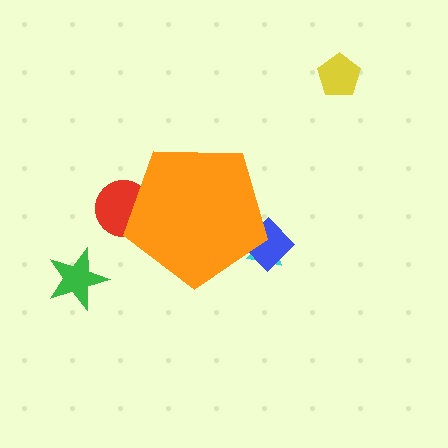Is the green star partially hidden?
No, the green star is fully visible.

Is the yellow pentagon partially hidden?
No, the yellow pentagon is fully visible.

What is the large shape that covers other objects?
An orange pentagon.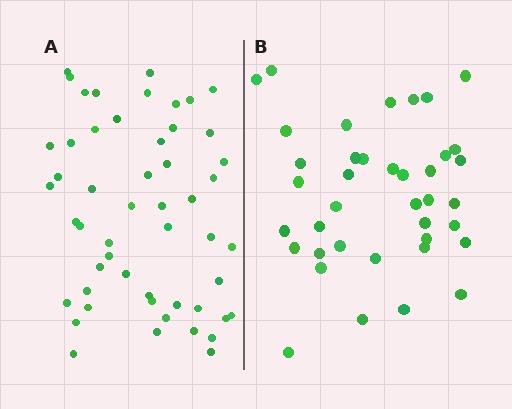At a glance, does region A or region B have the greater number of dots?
Region A (the left region) has more dots.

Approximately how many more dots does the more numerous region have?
Region A has approximately 15 more dots than region B.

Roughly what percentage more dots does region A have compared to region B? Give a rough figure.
About 35% more.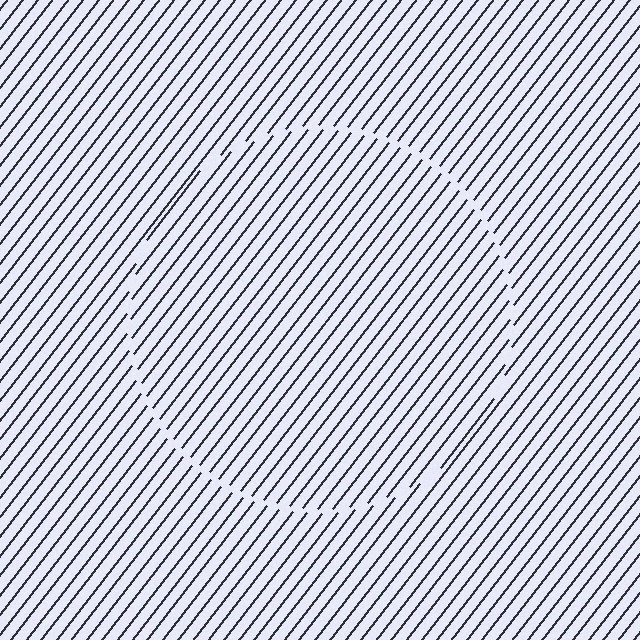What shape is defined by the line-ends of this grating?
An illusory circle. The interior of the shape contains the same grating, shifted by half a period — the contour is defined by the phase discontinuity where line-ends from the inner and outer gratings abut.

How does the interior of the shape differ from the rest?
The interior of the shape contains the same grating, shifted by half a period — the contour is defined by the phase discontinuity where line-ends from the inner and outer gratings abut.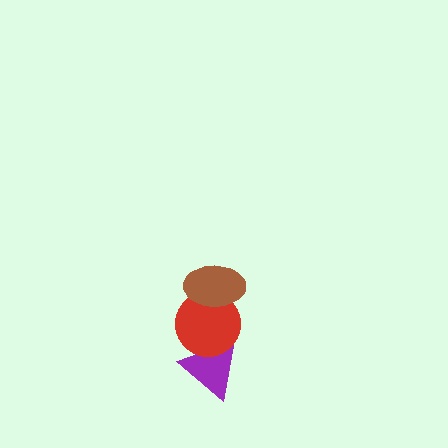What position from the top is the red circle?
The red circle is 2nd from the top.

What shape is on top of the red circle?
The brown ellipse is on top of the red circle.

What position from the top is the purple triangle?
The purple triangle is 3rd from the top.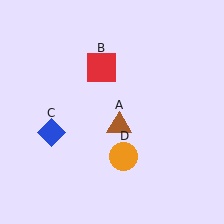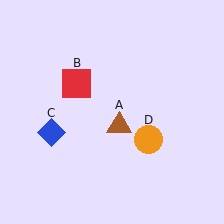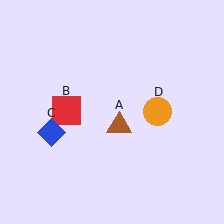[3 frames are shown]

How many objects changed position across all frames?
2 objects changed position: red square (object B), orange circle (object D).